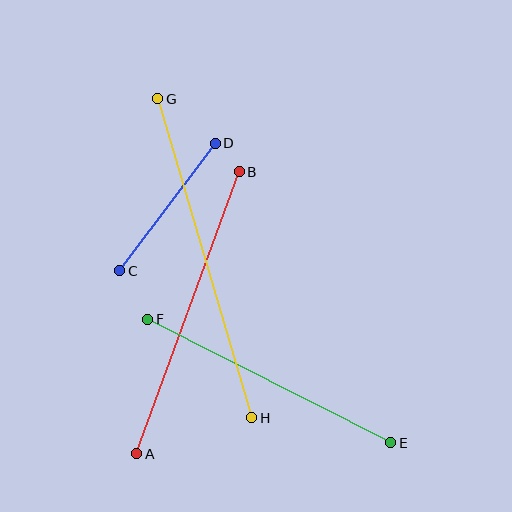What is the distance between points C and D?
The distance is approximately 159 pixels.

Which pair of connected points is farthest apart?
Points G and H are farthest apart.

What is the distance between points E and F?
The distance is approximately 273 pixels.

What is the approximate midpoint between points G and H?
The midpoint is at approximately (205, 258) pixels.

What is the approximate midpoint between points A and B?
The midpoint is at approximately (188, 313) pixels.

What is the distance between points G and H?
The distance is approximately 332 pixels.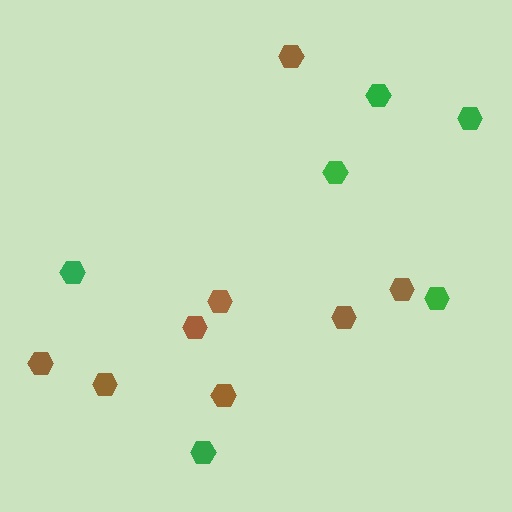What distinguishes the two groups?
There are 2 groups: one group of green hexagons (6) and one group of brown hexagons (8).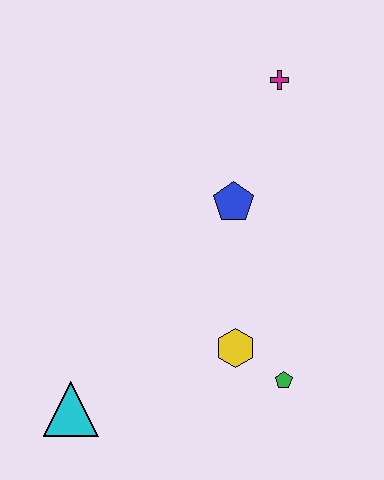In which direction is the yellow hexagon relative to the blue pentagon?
The yellow hexagon is below the blue pentagon.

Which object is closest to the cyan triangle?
The yellow hexagon is closest to the cyan triangle.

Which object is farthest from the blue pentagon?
The cyan triangle is farthest from the blue pentagon.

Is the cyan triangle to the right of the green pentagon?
No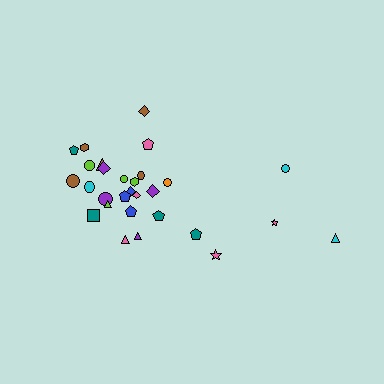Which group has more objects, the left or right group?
The left group.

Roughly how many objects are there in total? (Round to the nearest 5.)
Roughly 30 objects in total.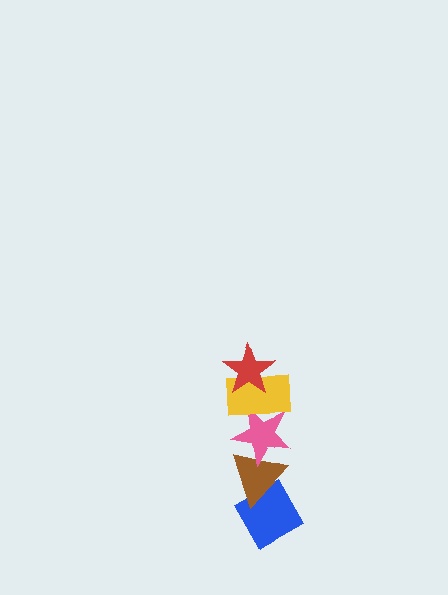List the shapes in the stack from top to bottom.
From top to bottom: the red star, the yellow rectangle, the pink star, the brown triangle, the blue diamond.